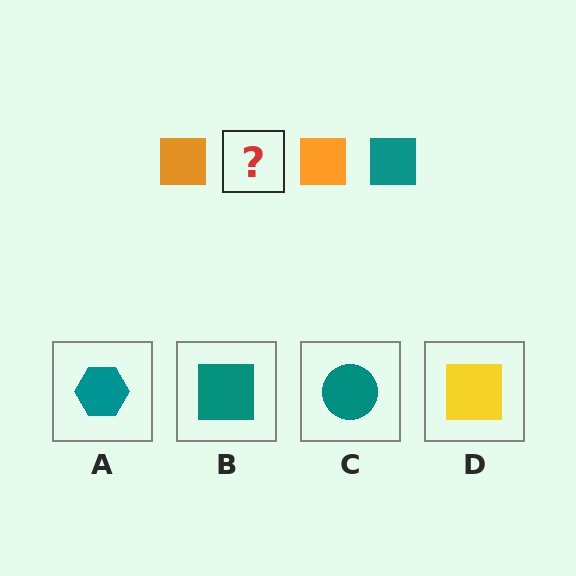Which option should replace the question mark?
Option B.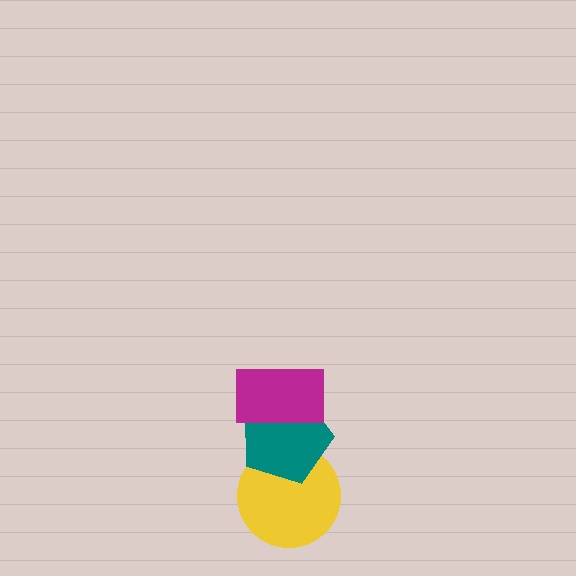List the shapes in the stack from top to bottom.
From top to bottom: the magenta rectangle, the teal pentagon, the yellow circle.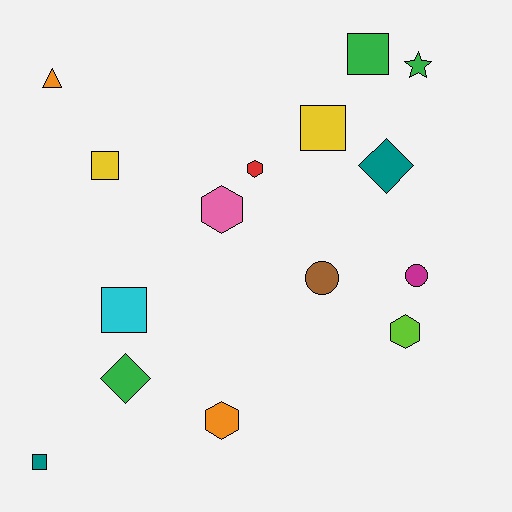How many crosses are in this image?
There are no crosses.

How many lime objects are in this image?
There is 1 lime object.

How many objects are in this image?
There are 15 objects.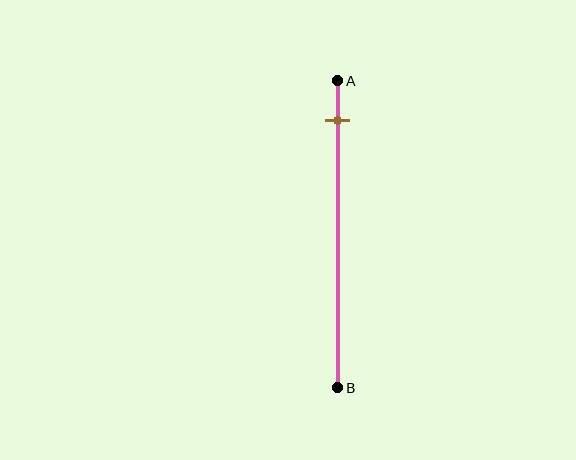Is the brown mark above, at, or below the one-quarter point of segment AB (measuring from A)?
The brown mark is above the one-quarter point of segment AB.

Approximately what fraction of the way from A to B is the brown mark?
The brown mark is approximately 15% of the way from A to B.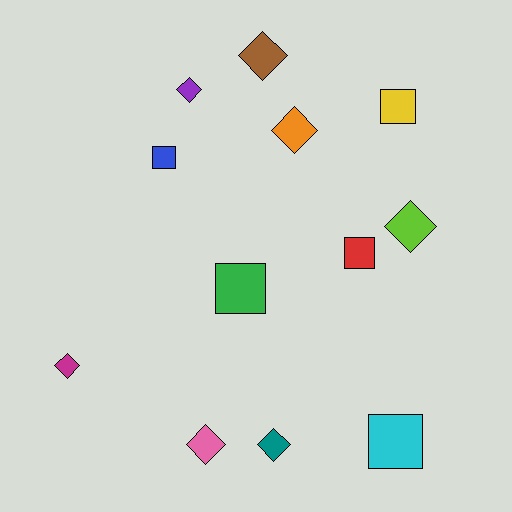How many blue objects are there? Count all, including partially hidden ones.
There is 1 blue object.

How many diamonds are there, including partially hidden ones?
There are 7 diamonds.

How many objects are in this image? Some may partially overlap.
There are 12 objects.